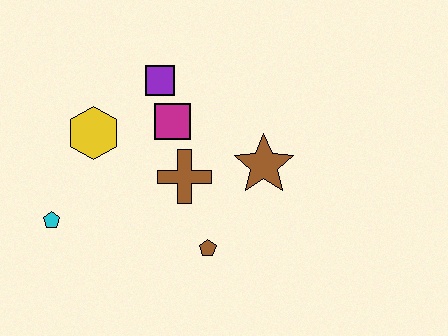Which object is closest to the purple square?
The magenta square is closest to the purple square.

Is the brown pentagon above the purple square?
No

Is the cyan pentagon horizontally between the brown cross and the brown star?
No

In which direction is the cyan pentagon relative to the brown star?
The cyan pentagon is to the left of the brown star.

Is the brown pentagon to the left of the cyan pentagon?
No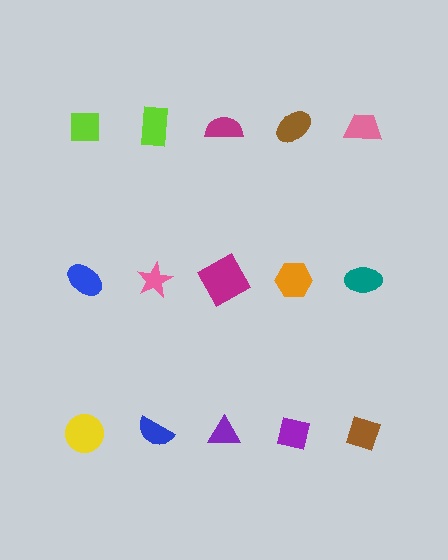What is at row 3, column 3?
A purple triangle.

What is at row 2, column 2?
A pink star.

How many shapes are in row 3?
5 shapes.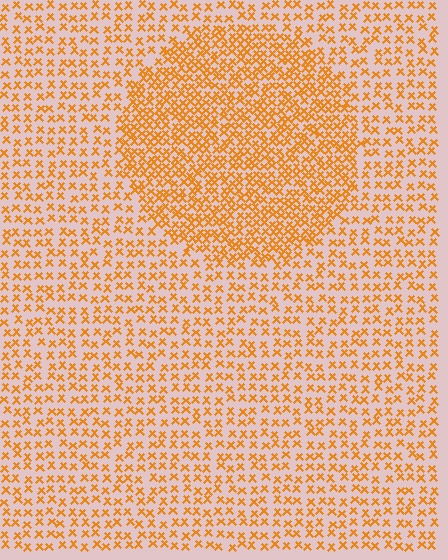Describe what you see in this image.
The image contains small orange elements arranged at two different densities. A circle-shaped region is visible where the elements are more densely packed than the surrounding area.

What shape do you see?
I see a circle.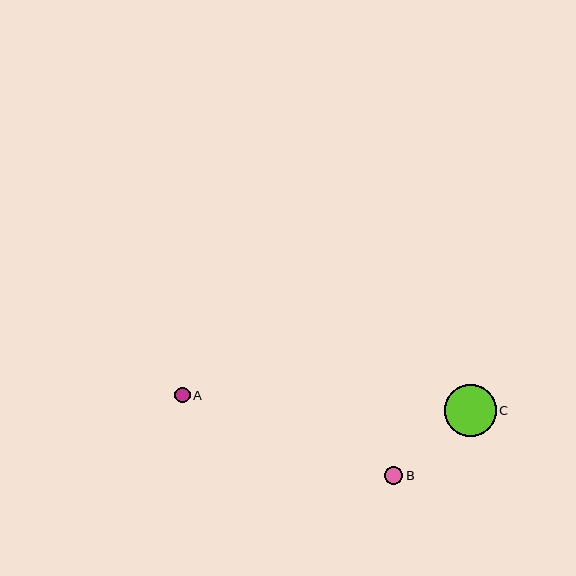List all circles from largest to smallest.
From largest to smallest: C, B, A.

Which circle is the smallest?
Circle A is the smallest with a size of approximately 15 pixels.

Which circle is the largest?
Circle C is the largest with a size of approximately 51 pixels.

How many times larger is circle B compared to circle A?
Circle B is approximately 1.2 times the size of circle A.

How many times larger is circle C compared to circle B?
Circle C is approximately 2.8 times the size of circle B.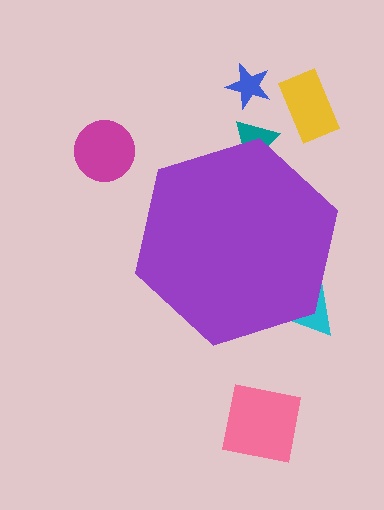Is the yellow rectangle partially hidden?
No, the yellow rectangle is fully visible.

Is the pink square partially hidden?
No, the pink square is fully visible.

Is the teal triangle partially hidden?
Yes, the teal triangle is partially hidden behind the purple hexagon.